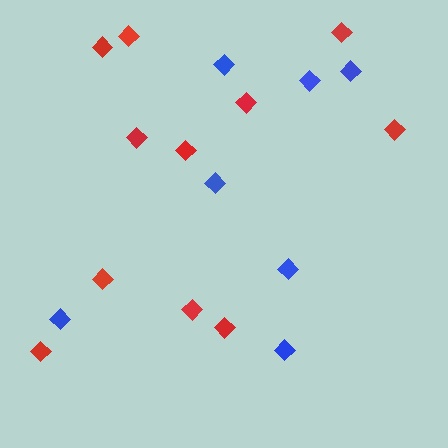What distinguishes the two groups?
There are 2 groups: one group of red diamonds (11) and one group of blue diamonds (7).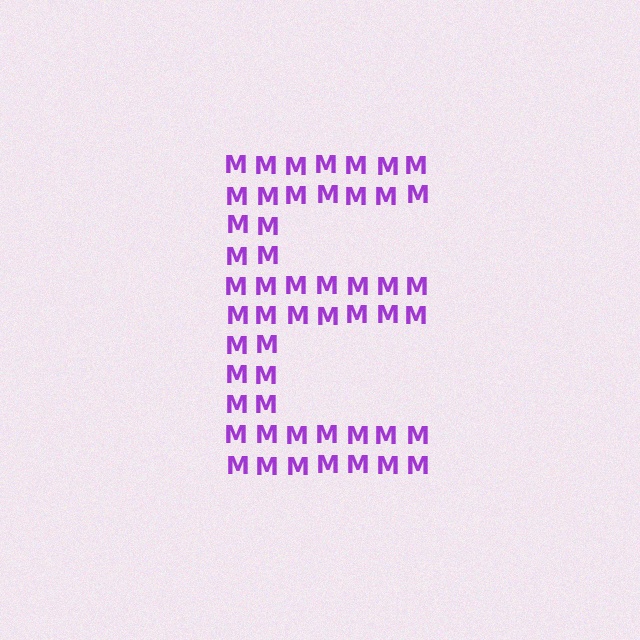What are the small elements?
The small elements are letter M's.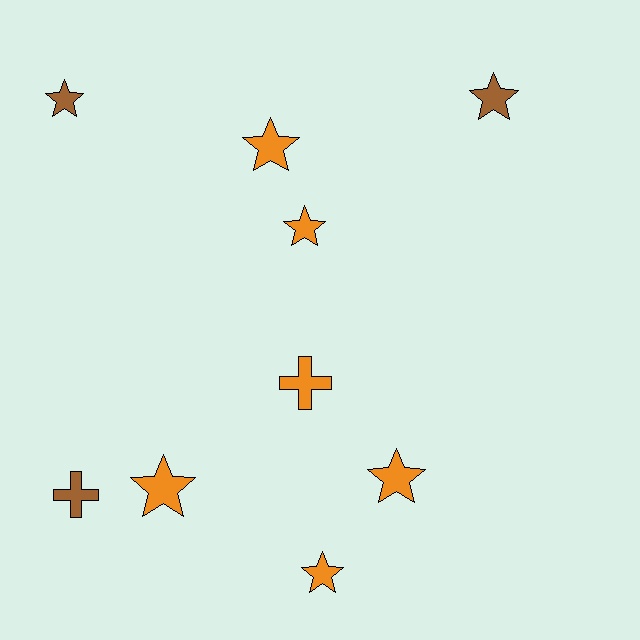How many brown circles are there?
There are no brown circles.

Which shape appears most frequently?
Star, with 7 objects.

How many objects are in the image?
There are 9 objects.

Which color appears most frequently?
Orange, with 6 objects.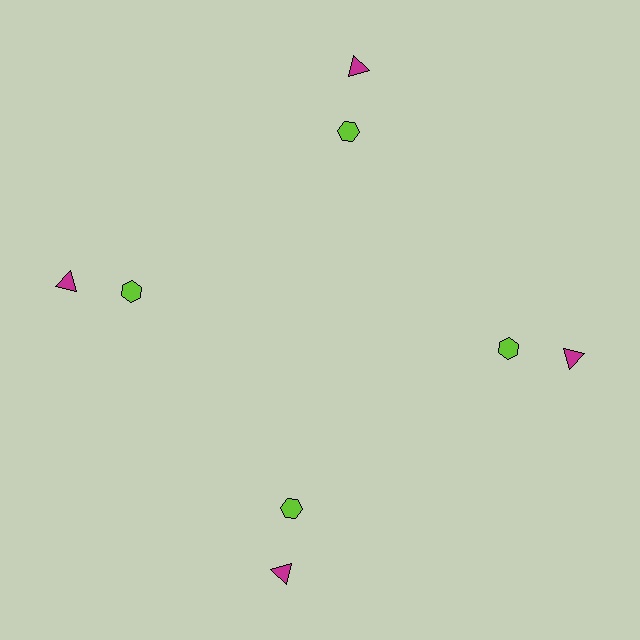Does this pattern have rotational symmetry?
Yes, this pattern has 4-fold rotational symmetry. It looks the same after rotating 90 degrees around the center.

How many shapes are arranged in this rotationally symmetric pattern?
There are 8 shapes, arranged in 4 groups of 2.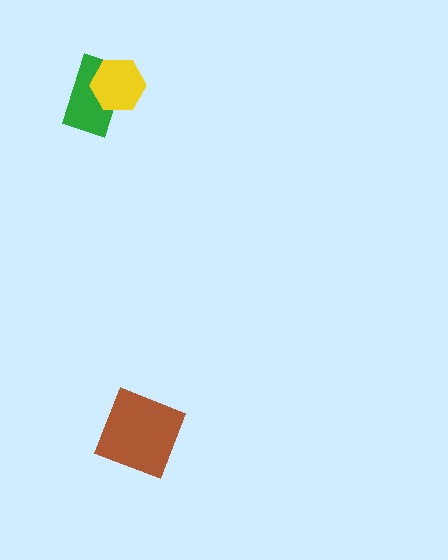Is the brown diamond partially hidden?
No, no other shape covers it.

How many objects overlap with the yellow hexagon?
1 object overlaps with the yellow hexagon.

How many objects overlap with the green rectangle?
1 object overlaps with the green rectangle.